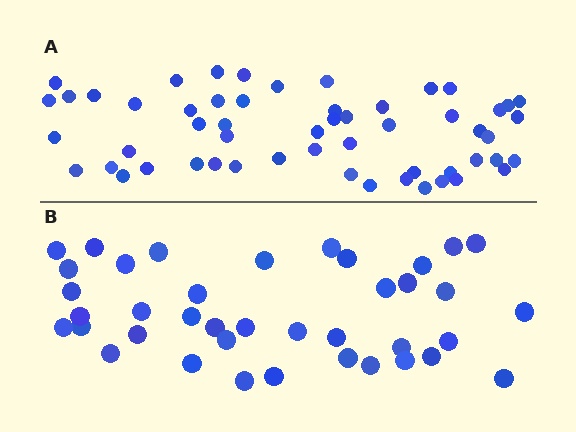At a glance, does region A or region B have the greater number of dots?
Region A (the top region) has more dots.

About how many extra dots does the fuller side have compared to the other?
Region A has approximately 15 more dots than region B.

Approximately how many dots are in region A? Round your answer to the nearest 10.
About 60 dots. (The exact count is 55, which rounds to 60.)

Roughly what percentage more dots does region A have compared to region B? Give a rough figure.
About 40% more.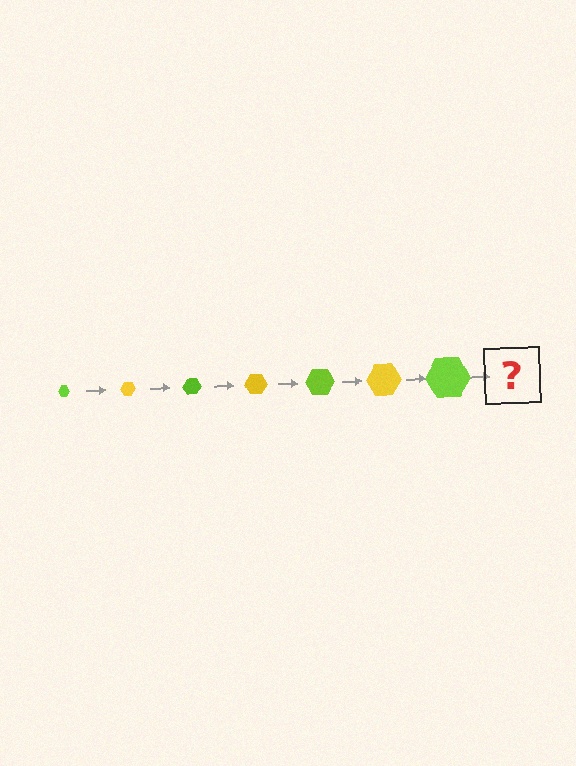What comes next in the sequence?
The next element should be a yellow hexagon, larger than the previous one.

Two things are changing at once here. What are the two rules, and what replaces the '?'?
The two rules are that the hexagon grows larger each step and the color cycles through lime and yellow. The '?' should be a yellow hexagon, larger than the previous one.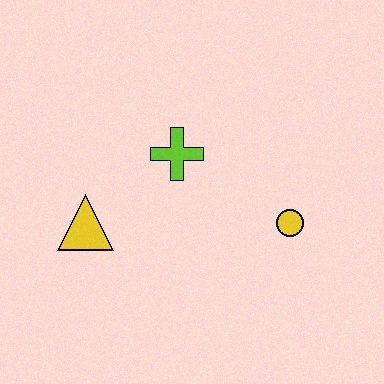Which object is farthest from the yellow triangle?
The yellow circle is farthest from the yellow triangle.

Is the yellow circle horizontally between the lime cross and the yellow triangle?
No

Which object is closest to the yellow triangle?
The lime cross is closest to the yellow triangle.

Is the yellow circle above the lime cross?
No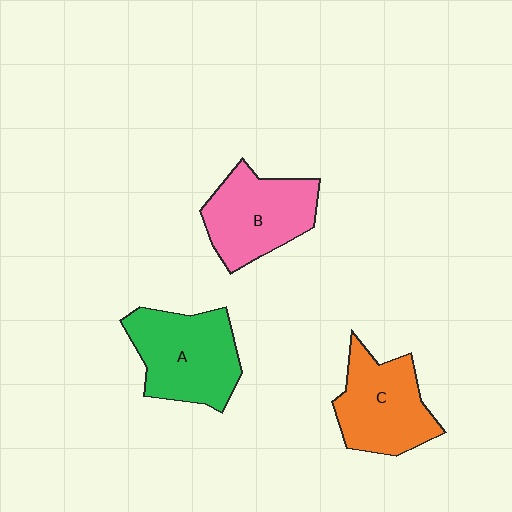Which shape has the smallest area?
Shape C (orange).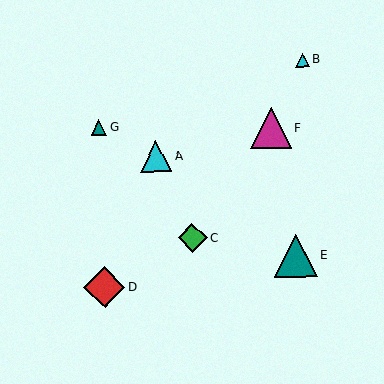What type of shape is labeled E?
Shape E is a teal triangle.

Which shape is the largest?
The teal triangle (labeled E) is the largest.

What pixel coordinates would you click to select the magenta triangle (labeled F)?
Click at (271, 128) to select the magenta triangle F.